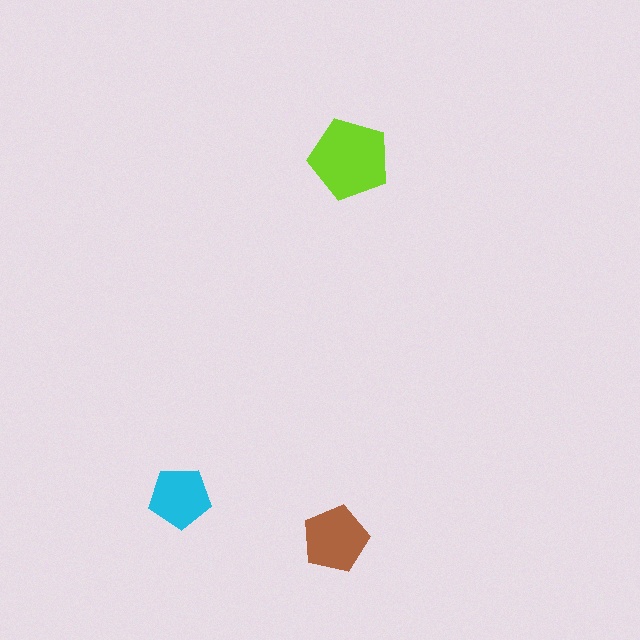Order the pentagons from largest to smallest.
the lime one, the brown one, the cyan one.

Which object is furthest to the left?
The cyan pentagon is leftmost.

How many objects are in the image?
There are 3 objects in the image.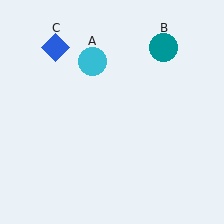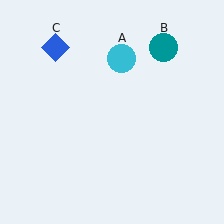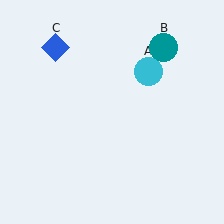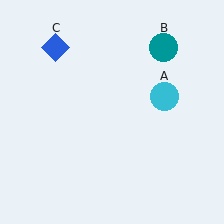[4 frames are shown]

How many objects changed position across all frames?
1 object changed position: cyan circle (object A).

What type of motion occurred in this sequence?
The cyan circle (object A) rotated clockwise around the center of the scene.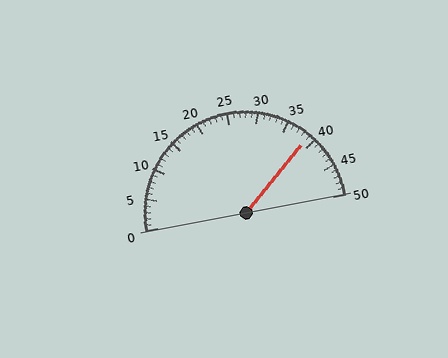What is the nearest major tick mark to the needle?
The nearest major tick mark is 40.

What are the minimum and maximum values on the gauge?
The gauge ranges from 0 to 50.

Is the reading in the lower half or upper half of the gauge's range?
The reading is in the upper half of the range (0 to 50).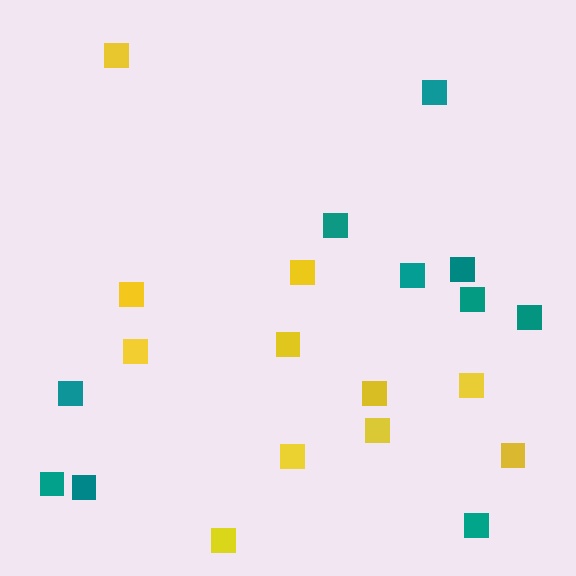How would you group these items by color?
There are 2 groups: one group of teal squares (10) and one group of yellow squares (11).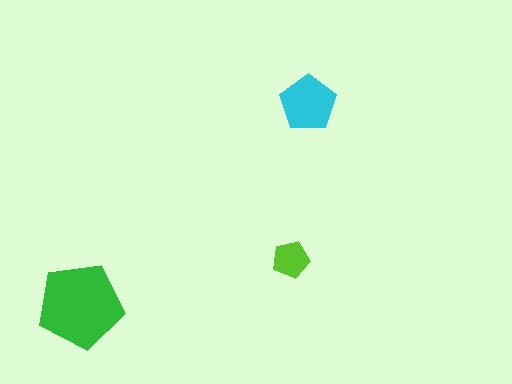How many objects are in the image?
There are 3 objects in the image.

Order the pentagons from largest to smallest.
the green one, the cyan one, the lime one.